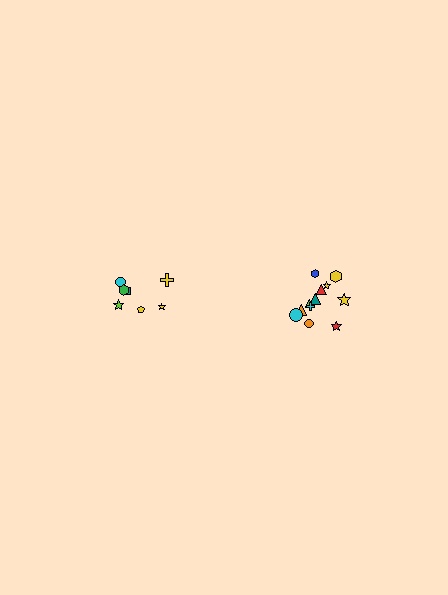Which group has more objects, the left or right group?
The right group.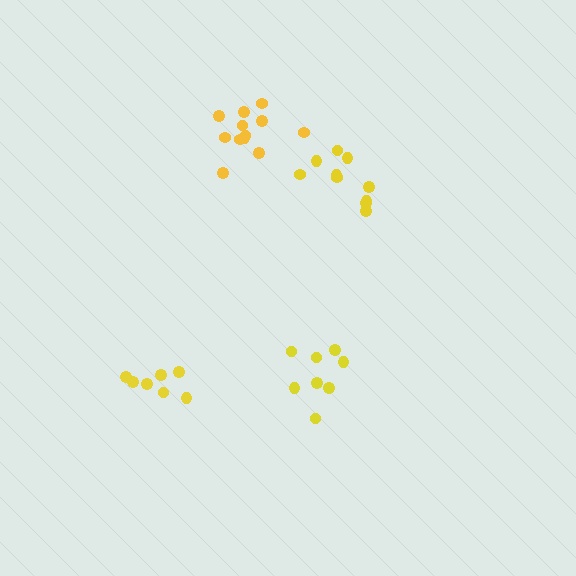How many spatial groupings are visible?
There are 4 spatial groupings.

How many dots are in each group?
Group 1: 10 dots, Group 2: 12 dots, Group 3: 7 dots, Group 4: 8 dots (37 total).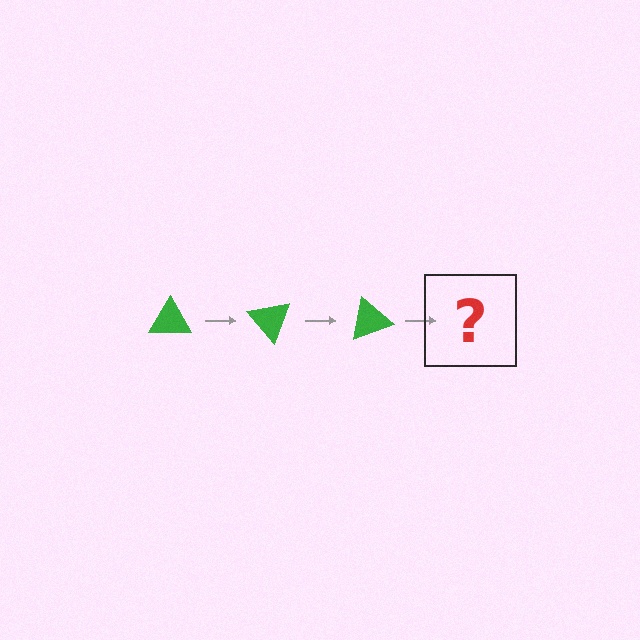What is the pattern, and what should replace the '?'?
The pattern is that the triangle rotates 50 degrees each step. The '?' should be a green triangle rotated 150 degrees.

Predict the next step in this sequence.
The next step is a green triangle rotated 150 degrees.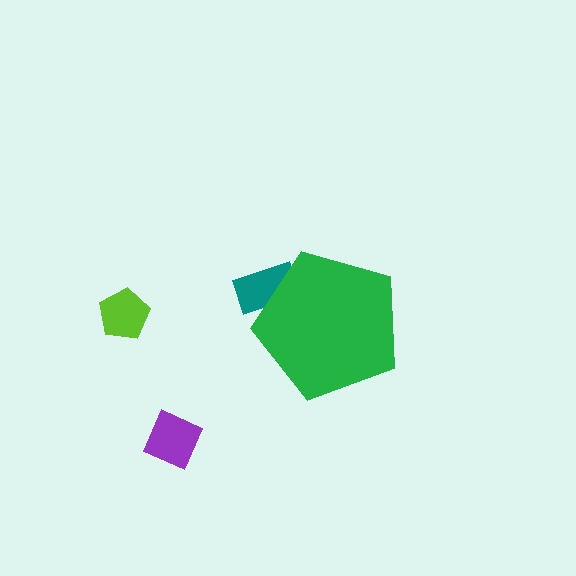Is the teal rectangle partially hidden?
Yes, the teal rectangle is partially hidden behind the green pentagon.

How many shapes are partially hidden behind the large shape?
1 shape is partially hidden.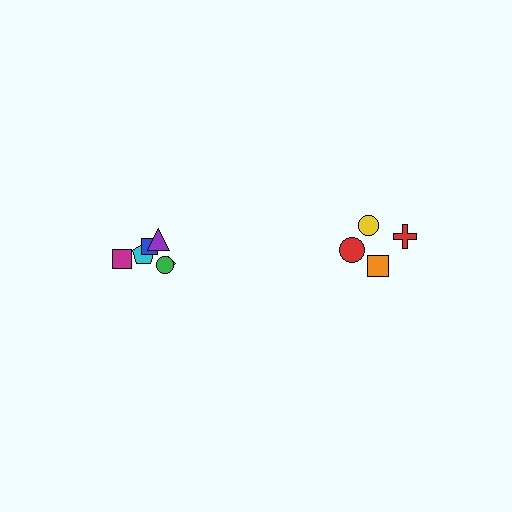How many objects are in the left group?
There are 6 objects.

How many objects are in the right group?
There are 4 objects.